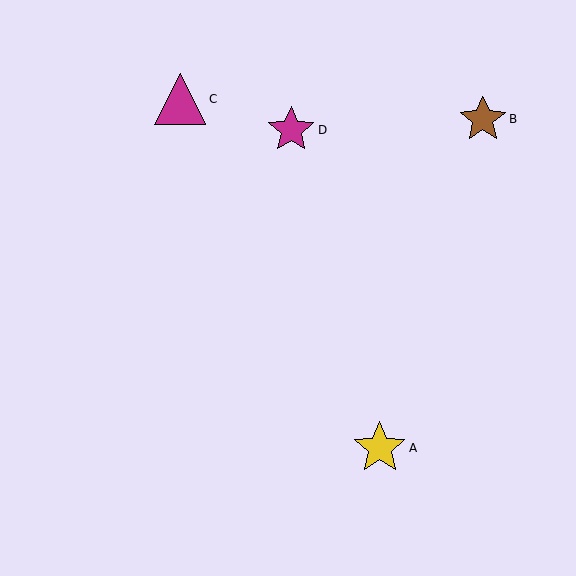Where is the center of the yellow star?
The center of the yellow star is at (380, 448).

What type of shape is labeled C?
Shape C is a magenta triangle.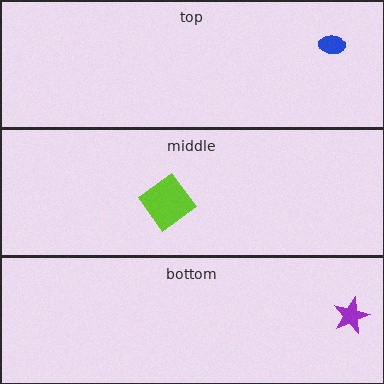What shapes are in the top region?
The blue ellipse.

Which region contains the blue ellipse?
The top region.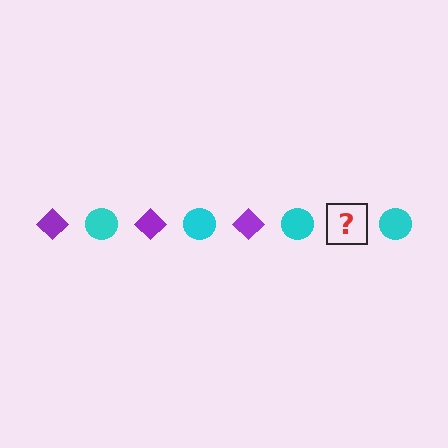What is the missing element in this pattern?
The missing element is a purple diamond.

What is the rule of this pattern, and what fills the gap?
The rule is that the pattern alternates between purple diamond and cyan circle. The gap should be filled with a purple diamond.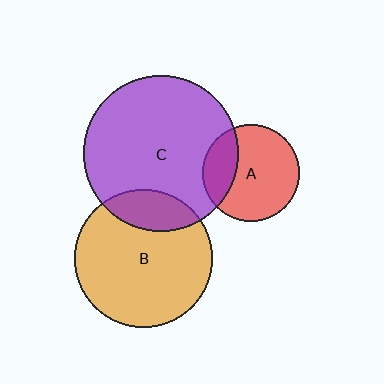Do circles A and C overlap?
Yes.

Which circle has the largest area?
Circle C (purple).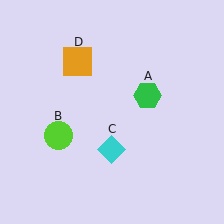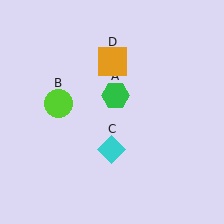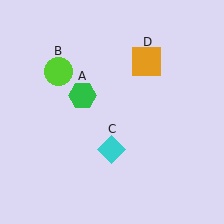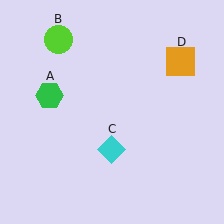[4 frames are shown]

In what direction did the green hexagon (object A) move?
The green hexagon (object A) moved left.